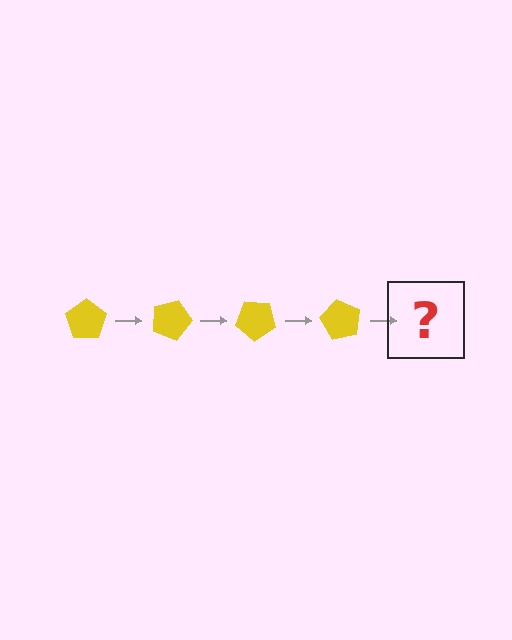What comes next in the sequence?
The next element should be a yellow pentagon rotated 80 degrees.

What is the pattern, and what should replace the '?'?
The pattern is that the pentagon rotates 20 degrees each step. The '?' should be a yellow pentagon rotated 80 degrees.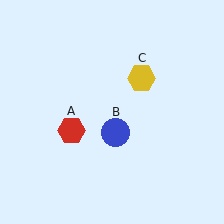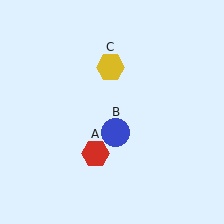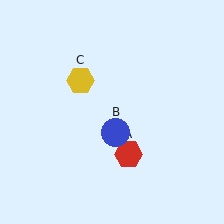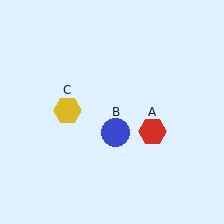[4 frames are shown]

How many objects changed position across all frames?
2 objects changed position: red hexagon (object A), yellow hexagon (object C).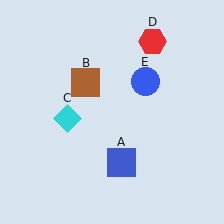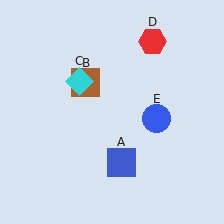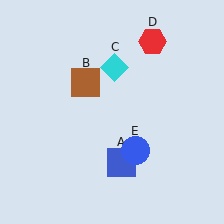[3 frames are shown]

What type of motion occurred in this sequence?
The cyan diamond (object C), blue circle (object E) rotated clockwise around the center of the scene.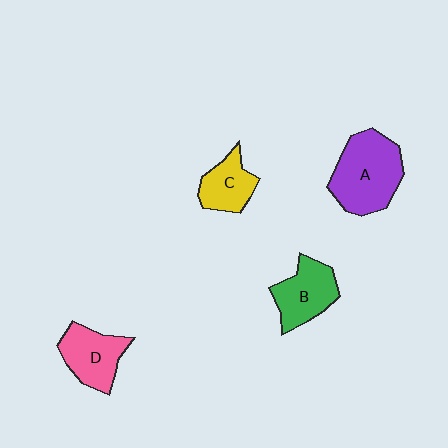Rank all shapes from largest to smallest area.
From largest to smallest: A (purple), B (green), D (pink), C (yellow).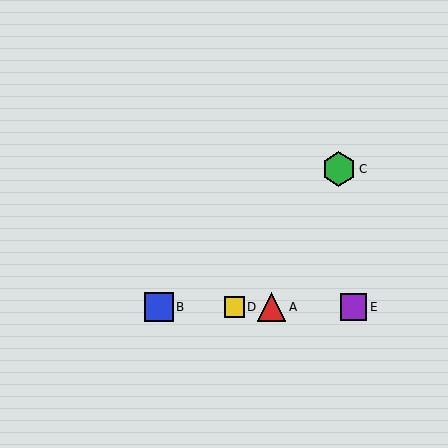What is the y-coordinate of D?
Object D is at y≈307.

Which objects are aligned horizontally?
Objects A, B, D, E are aligned horizontally.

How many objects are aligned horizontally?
4 objects (A, B, D, E) are aligned horizontally.